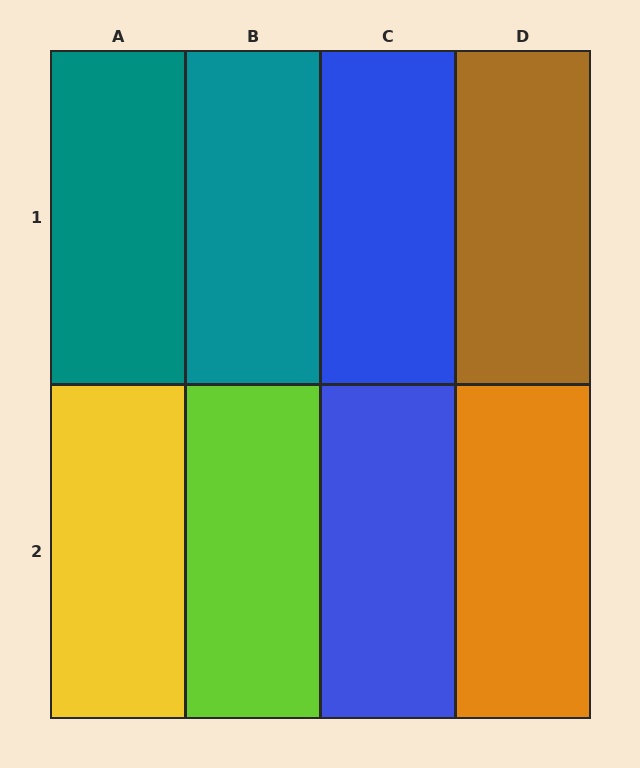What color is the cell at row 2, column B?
Lime.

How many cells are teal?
2 cells are teal.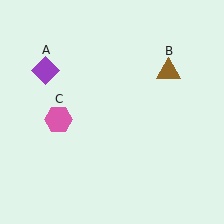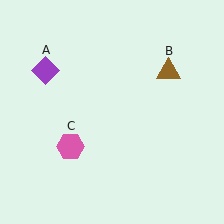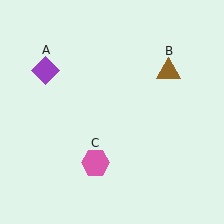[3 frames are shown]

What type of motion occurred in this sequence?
The pink hexagon (object C) rotated counterclockwise around the center of the scene.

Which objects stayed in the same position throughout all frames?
Purple diamond (object A) and brown triangle (object B) remained stationary.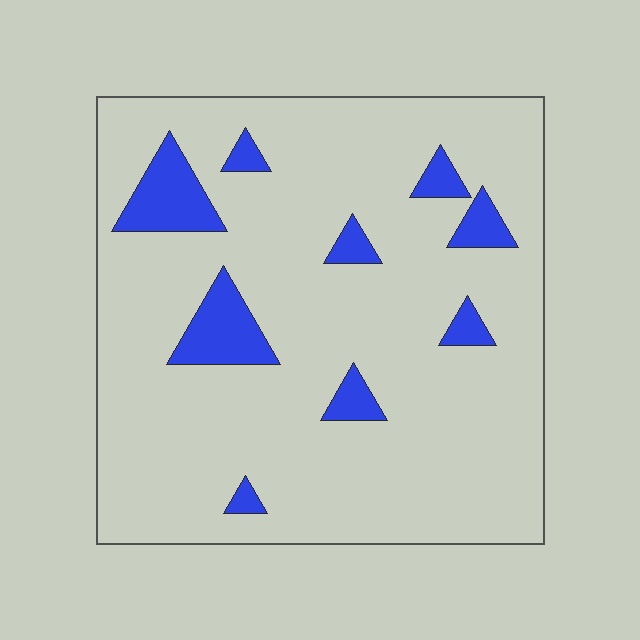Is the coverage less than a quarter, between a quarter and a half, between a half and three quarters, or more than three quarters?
Less than a quarter.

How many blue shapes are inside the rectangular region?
9.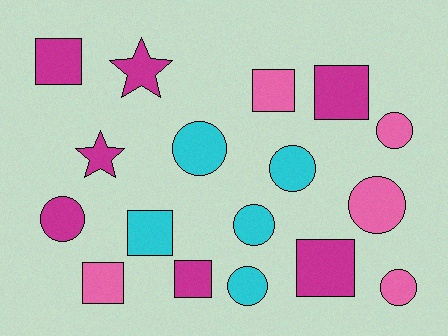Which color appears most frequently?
Magenta, with 7 objects.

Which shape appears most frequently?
Circle, with 8 objects.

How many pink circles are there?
There are 3 pink circles.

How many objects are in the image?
There are 17 objects.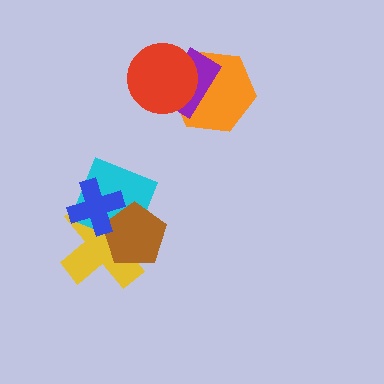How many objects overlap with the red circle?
2 objects overlap with the red circle.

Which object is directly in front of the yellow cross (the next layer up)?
The cyan diamond is directly in front of the yellow cross.